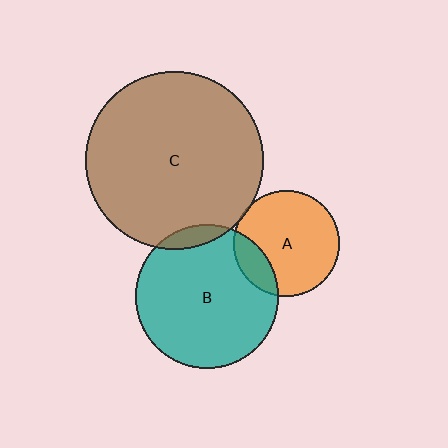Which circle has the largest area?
Circle C (brown).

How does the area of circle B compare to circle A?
Approximately 1.8 times.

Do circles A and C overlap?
Yes.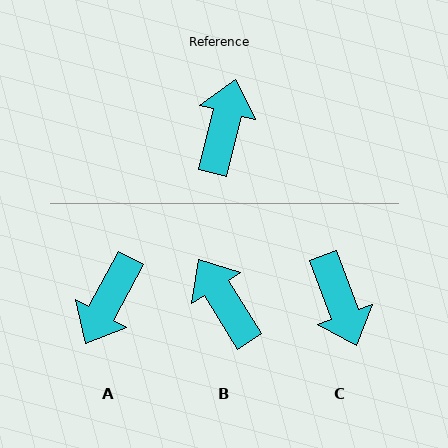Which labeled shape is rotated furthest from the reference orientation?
A, about 166 degrees away.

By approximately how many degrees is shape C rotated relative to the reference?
Approximately 146 degrees clockwise.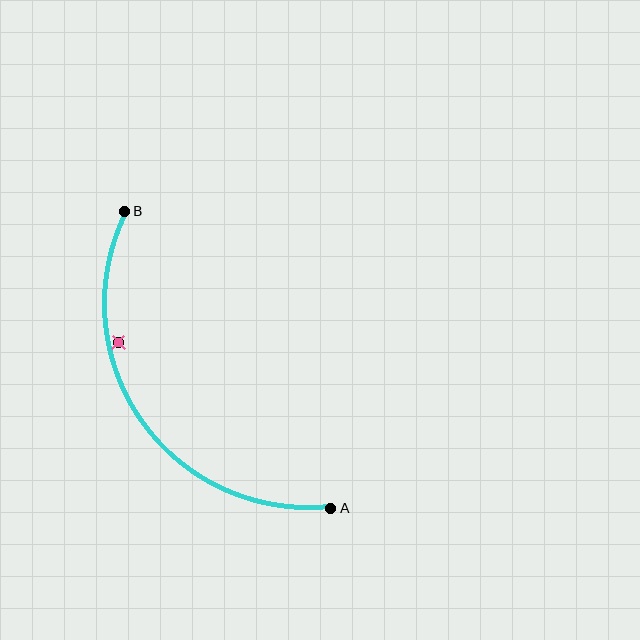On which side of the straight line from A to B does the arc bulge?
The arc bulges below and to the left of the straight line connecting A and B.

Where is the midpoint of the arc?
The arc midpoint is the point on the curve farthest from the straight line joining A and B. It sits below and to the left of that line.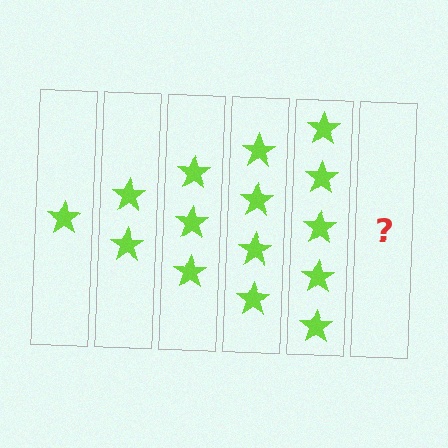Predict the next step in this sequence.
The next step is 6 stars.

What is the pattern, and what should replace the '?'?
The pattern is that each step adds one more star. The '?' should be 6 stars.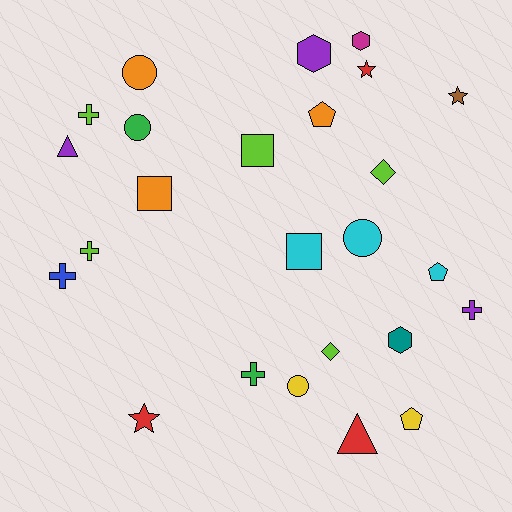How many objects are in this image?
There are 25 objects.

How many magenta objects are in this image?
There is 1 magenta object.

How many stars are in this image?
There are 3 stars.